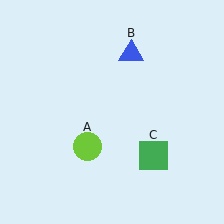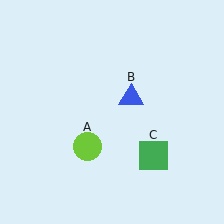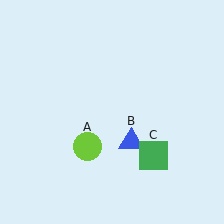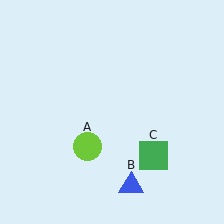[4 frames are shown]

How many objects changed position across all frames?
1 object changed position: blue triangle (object B).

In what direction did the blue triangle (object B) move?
The blue triangle (object B) moved down.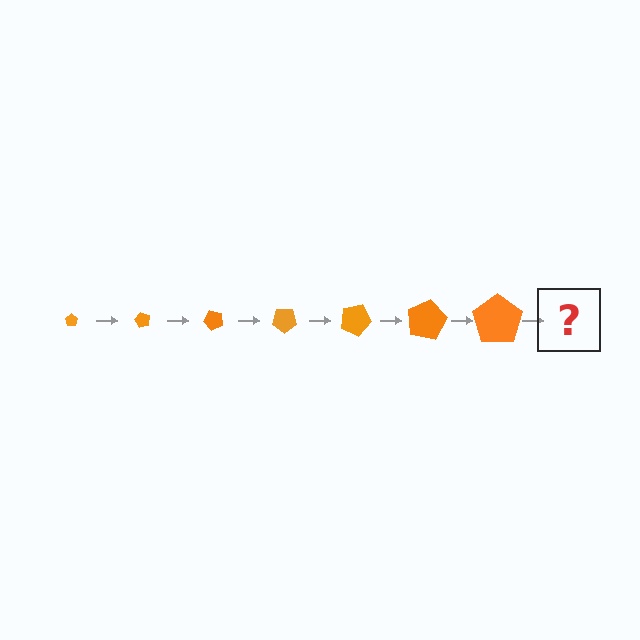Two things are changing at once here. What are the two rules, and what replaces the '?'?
The two rules are that the pentagon grows larger each step and it rotates 60 degrees each step. The '?' should be a pentagon, larger than the previous one and rotated 420 degrees from the start.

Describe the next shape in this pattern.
It should be a pentagon, larger than the previous one and rotated 420 degrees from the start.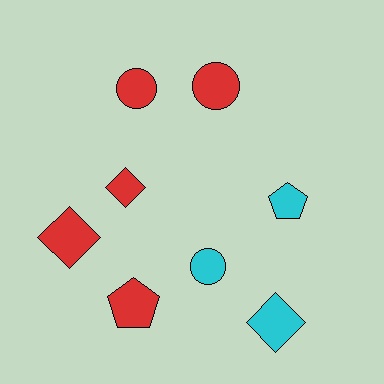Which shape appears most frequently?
Diamond, with 3 objects.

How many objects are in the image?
There are 8 objects.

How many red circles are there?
There are 2 red circles.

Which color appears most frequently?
Red, with 5 objects.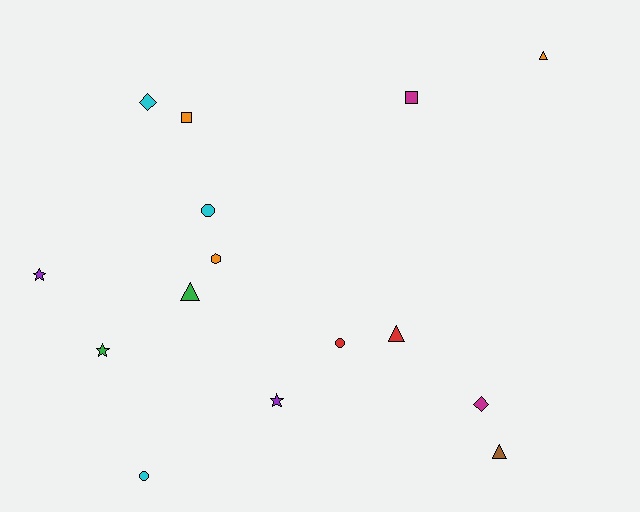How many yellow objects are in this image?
There are no yellow objects.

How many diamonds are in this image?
There are 2 diamonds.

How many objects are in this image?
There are 15 objects.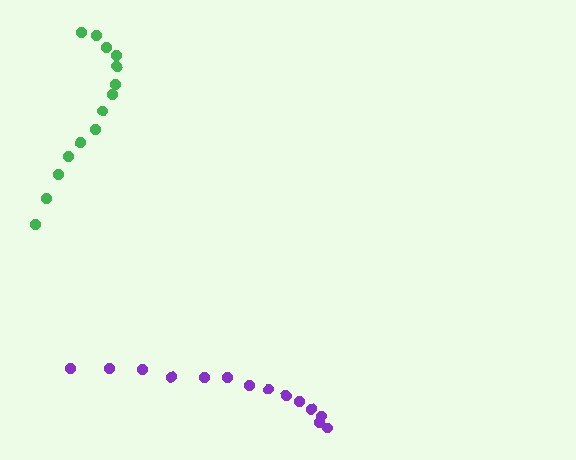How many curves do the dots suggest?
There are 2 distinct paths.